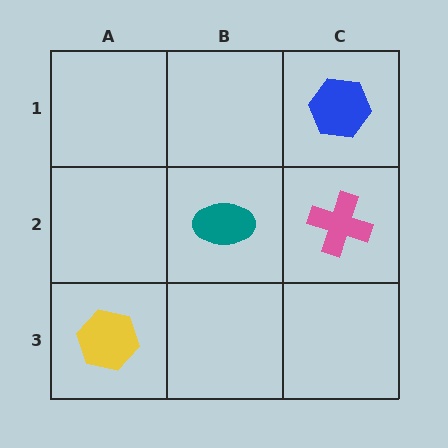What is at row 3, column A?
A yellow hexagon.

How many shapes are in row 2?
2 shapes.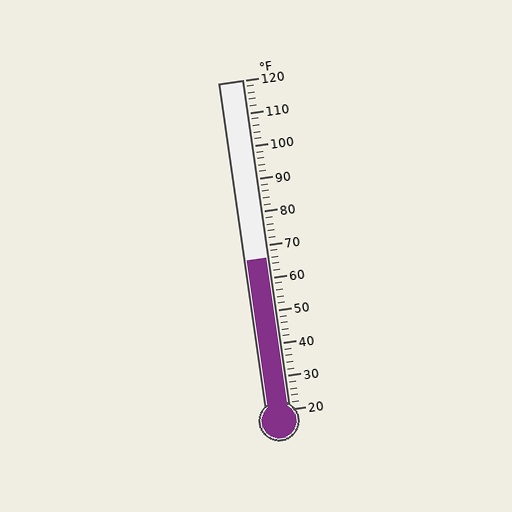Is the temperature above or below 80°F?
The temperature is below 80°F.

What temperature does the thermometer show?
The thermometer shows approximately 66°F.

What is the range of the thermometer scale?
The thermometer scale ranges from 20°F to 120°F.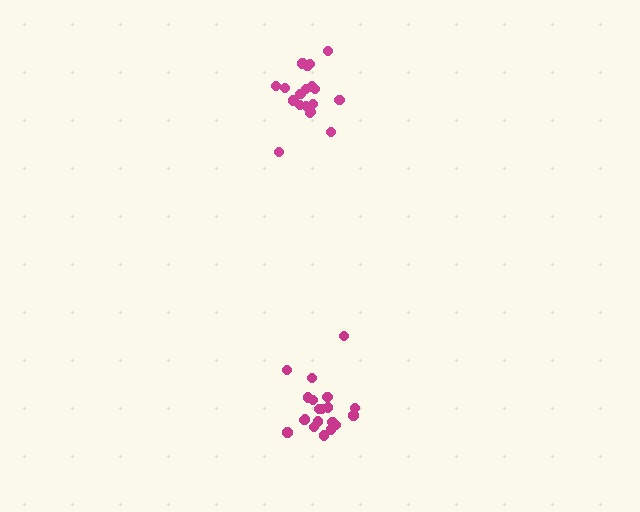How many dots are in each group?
Group 1: 19 dots, Group 2: 20 dots (39 total).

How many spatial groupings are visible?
There are 2 spatial groupings.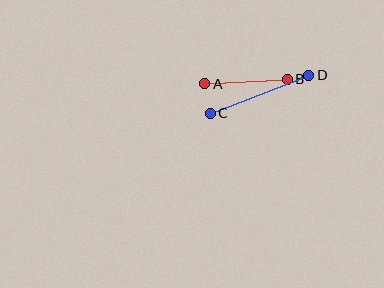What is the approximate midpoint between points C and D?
The midpoint is at approximately (259, 94) pixels.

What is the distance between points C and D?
The distance is approximately 106 pixels.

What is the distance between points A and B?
The distance is approximately 82 pixels.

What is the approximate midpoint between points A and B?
The midpoint is at approximately (246, 81) pixels.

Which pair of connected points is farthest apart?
Points C and D are farthest apart.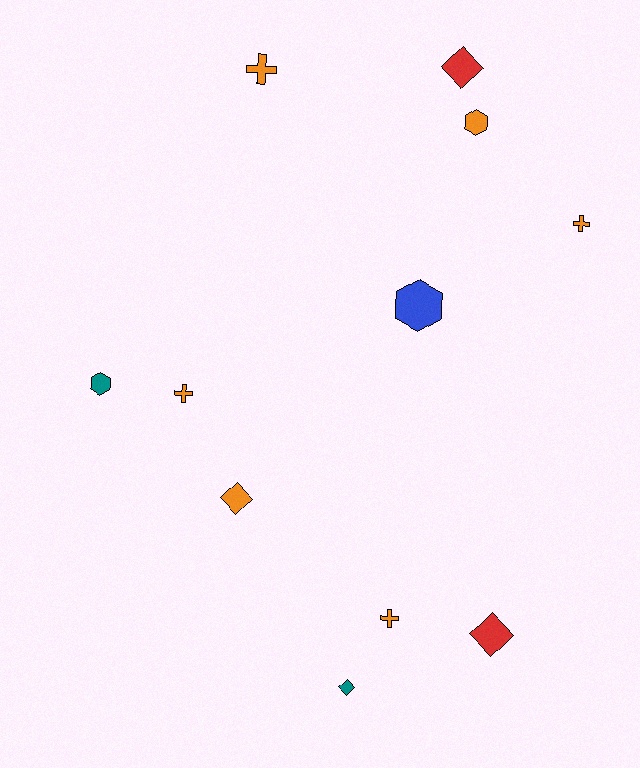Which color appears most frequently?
Orange, with 6 objects.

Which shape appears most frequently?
Cross, with 4 objects.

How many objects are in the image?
There are 11 objects.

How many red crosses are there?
There are no red crosses.